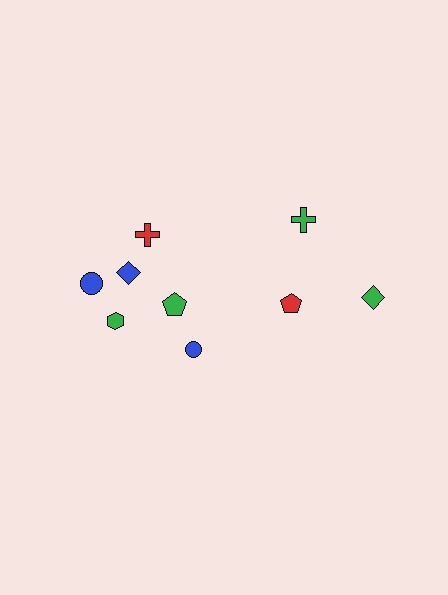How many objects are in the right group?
There are 3 objects.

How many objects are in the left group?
There are 6 objects.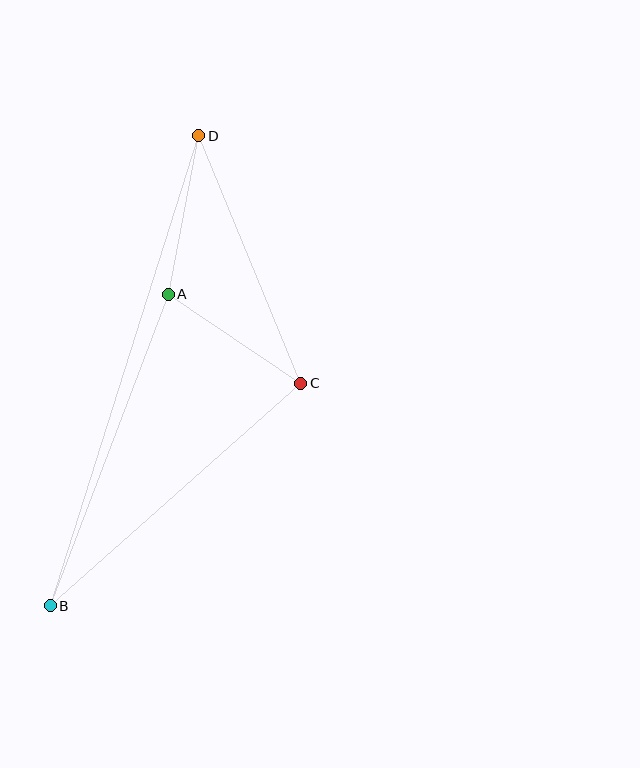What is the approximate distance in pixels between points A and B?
The distance between A and B is approximately 333 pixels.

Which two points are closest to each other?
Points A and C are closest to each other.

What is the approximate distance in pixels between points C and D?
The distance between C and D is approximately 268 pixels.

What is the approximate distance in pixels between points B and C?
The distance between B and C is approximately 335 pixels.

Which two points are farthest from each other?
Points B and D are farthest from each other.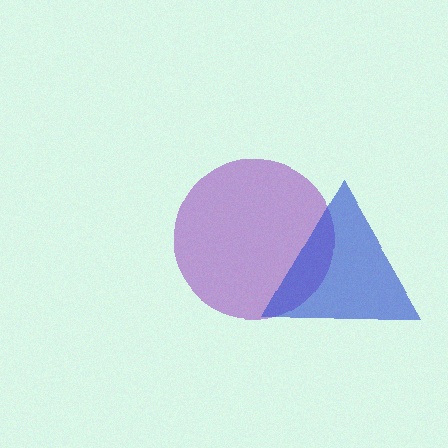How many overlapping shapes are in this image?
There are 2 overlapping shapes in the image.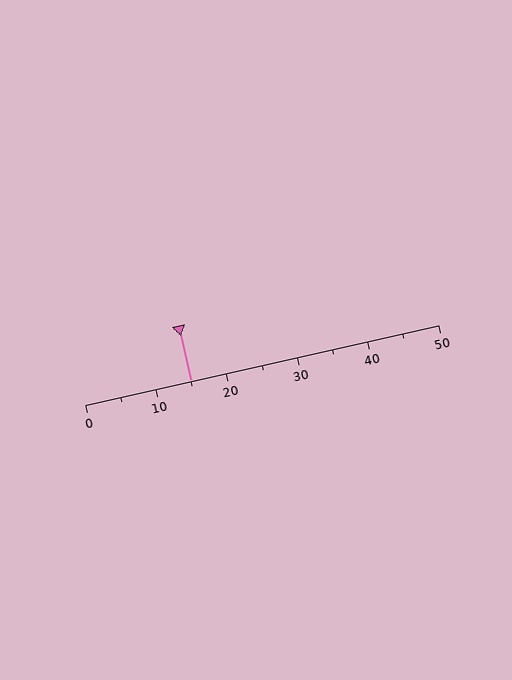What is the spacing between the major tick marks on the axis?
The major ticks are spaced 10 apart.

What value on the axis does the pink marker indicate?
The marker indicates approximately 15.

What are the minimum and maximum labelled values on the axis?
The axis runs from 0 to 50.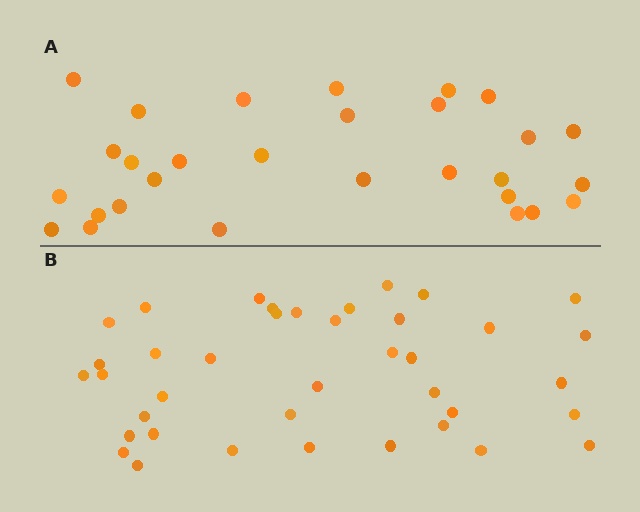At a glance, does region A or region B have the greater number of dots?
Region B (the bottom region) has more dots.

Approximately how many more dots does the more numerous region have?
Region B has roughly 10 or so more dots than region A.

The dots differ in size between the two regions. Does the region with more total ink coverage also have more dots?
No. Region A has more total ink coverage because its dots are larger, but region B actually contains more individual dots. Total area can be misleading — the number of items is what matters here.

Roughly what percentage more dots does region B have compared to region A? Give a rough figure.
About 35% more.